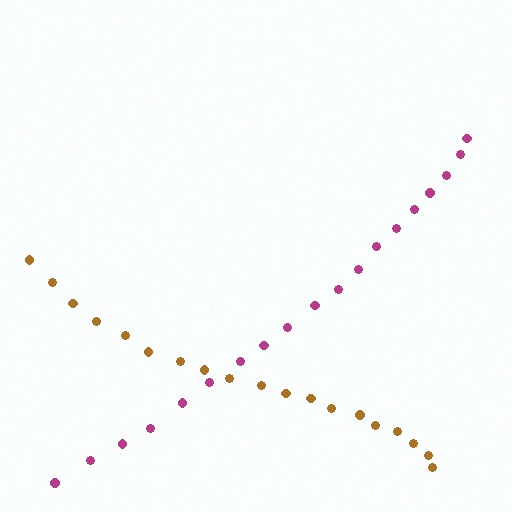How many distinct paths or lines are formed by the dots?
There are 2 distinct paths.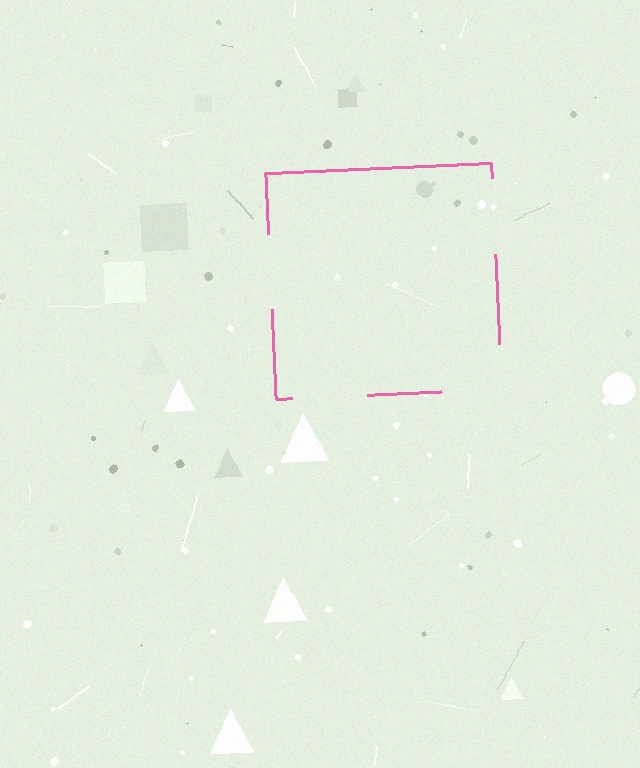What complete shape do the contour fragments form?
The contour fragments form a square.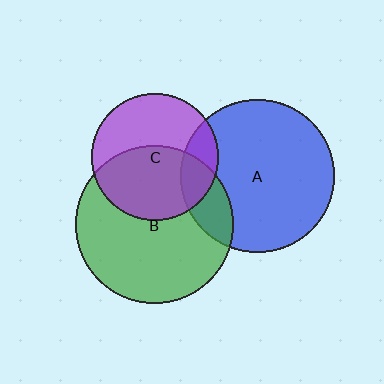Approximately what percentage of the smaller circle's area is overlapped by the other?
Approximately 50%.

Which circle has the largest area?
Circle B (green).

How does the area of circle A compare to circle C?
Approximately 1.5 times.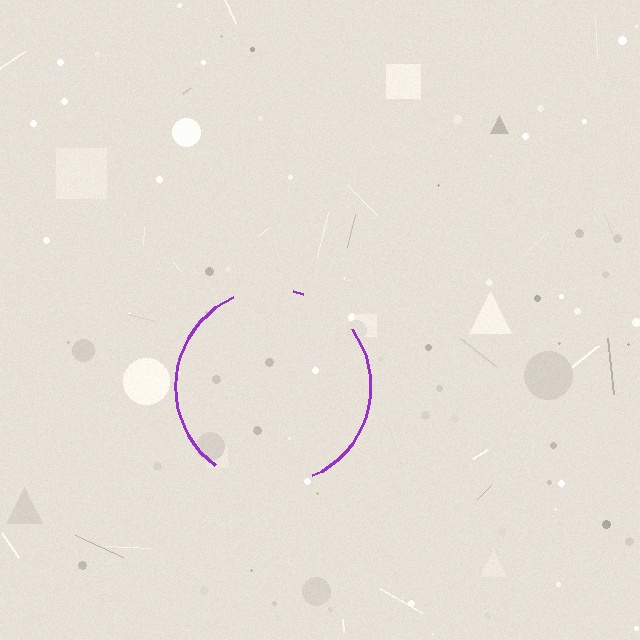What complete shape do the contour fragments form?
The contour fragments form a circle.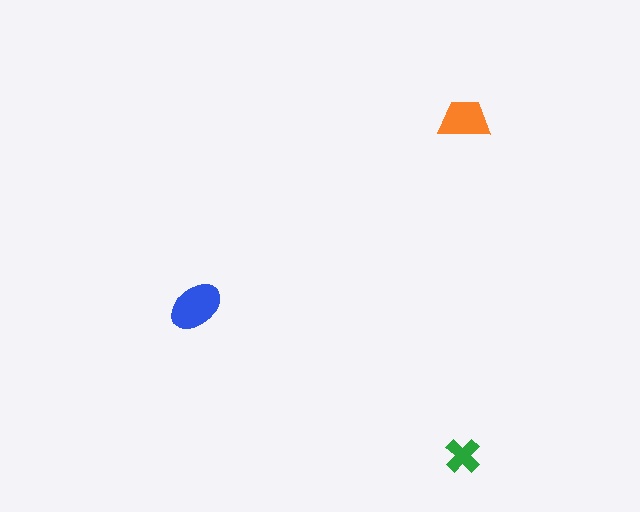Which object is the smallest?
The green cross.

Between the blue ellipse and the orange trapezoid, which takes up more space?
The blue ellipse.